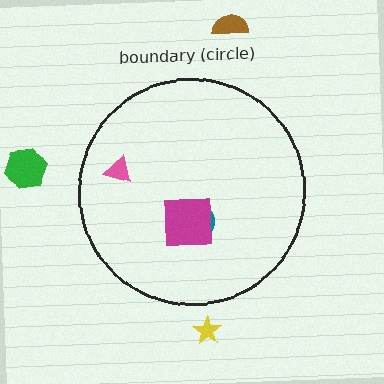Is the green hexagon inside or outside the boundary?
Outside.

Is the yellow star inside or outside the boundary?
Outside.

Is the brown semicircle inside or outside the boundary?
Outside.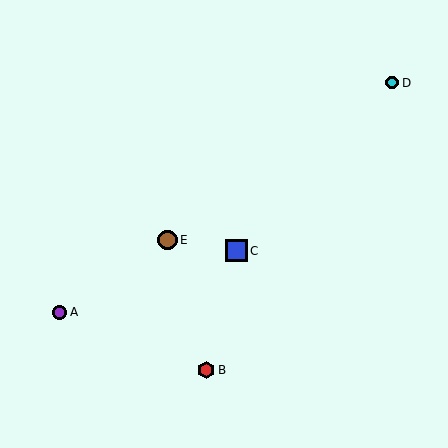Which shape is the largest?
The blue square (labeled C) is the largest.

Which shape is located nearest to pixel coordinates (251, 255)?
The blue square (labeled C) at (236, 251) is nearest to that location.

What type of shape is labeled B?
Shape B is a red hexagon.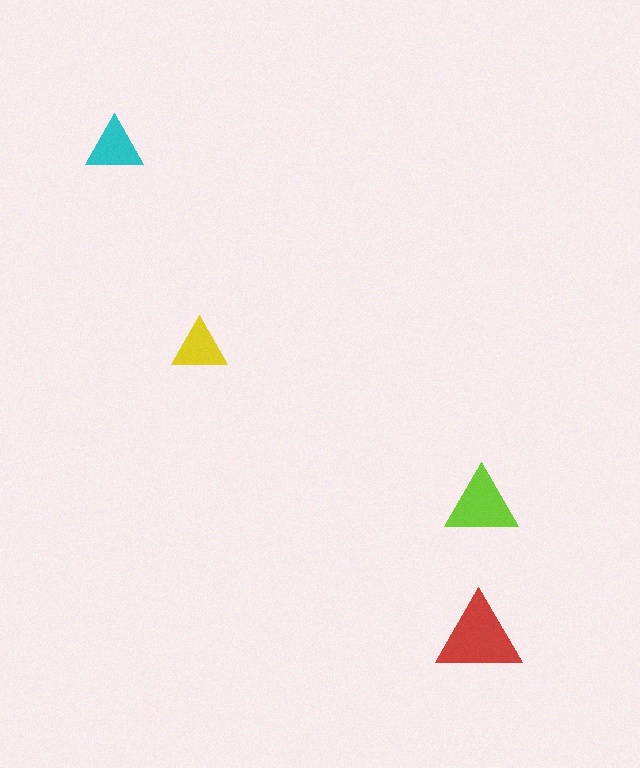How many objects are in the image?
There are 4 objects in the image.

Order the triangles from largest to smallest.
the red one, the lime one, the cyan one, the yellow one.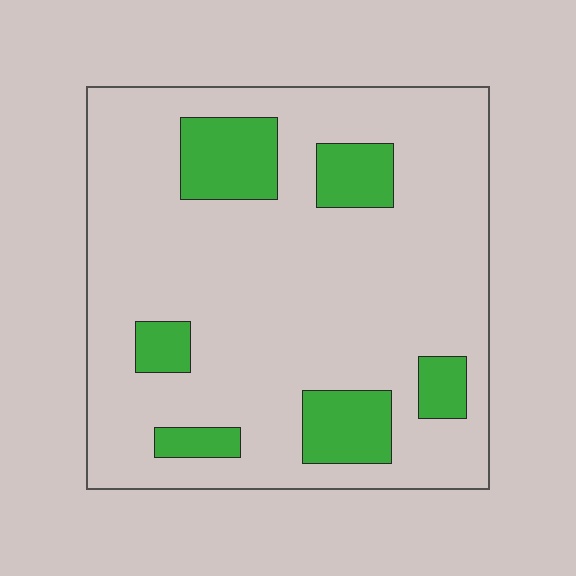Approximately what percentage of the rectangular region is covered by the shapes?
Approximately 15%.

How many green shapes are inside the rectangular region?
6.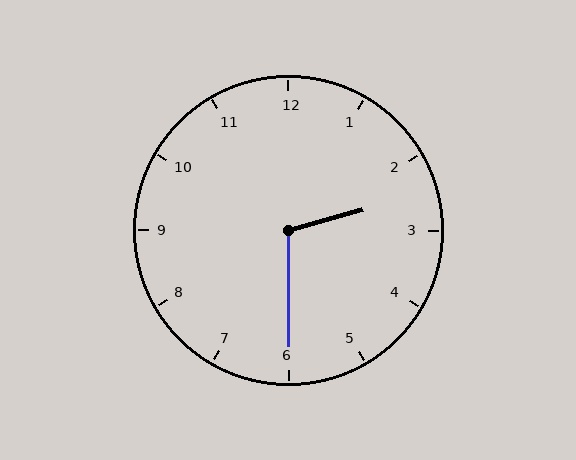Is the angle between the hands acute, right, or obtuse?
It is obtuse.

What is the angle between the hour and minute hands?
Approximately 105 degrees.